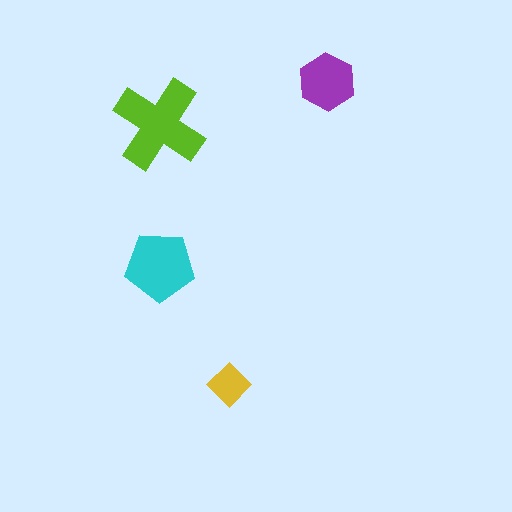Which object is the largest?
The lime cross.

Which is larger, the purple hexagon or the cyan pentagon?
The cyan pentagon.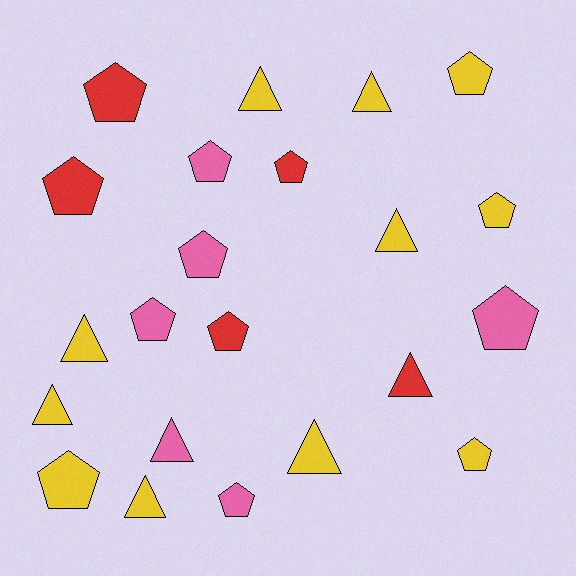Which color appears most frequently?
Yellow, with 11 objects.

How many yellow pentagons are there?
There are 4 yellow pentagons.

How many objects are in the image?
There are 22 objects.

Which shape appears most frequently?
Pentagon, with 13 objects.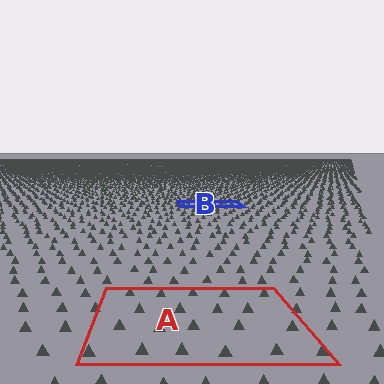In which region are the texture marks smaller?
The texture marks are smaller in region B, because it is farther away.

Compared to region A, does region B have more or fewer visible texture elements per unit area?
Region B has more texture elements per unit area — they are packed more densely because it is farther away.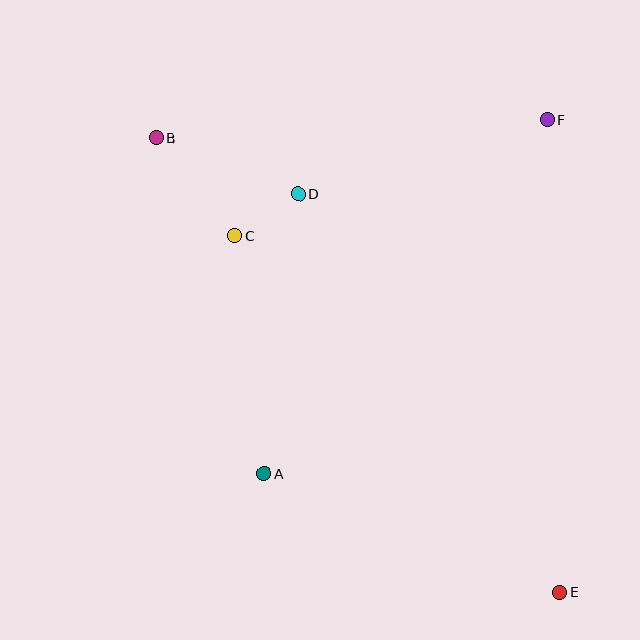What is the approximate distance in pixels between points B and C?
The distance between B and C is approximately 125 pixels.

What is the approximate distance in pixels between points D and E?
The distance between D and E is approximately 476 pixels.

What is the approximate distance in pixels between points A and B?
The distance between A and B is approximately 352 pixels.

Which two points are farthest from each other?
Points B and E are farthest from each other.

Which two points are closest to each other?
Points C and D are closest to each other.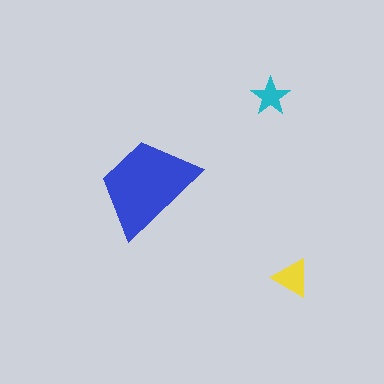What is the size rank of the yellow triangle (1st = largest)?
2nd.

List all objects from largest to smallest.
The blue trapezoid, the yellow triangle, the cyan star.